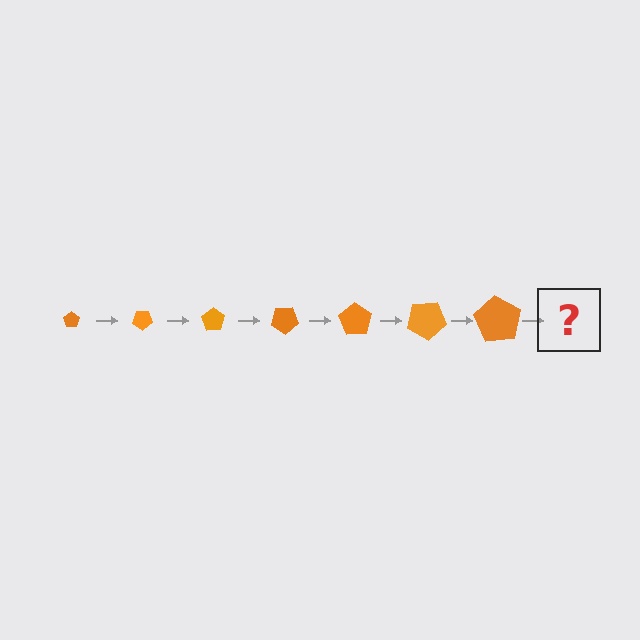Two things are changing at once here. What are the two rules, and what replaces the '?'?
The two rules are that the pentagon grows larger each step and it rotates 35 degrees each step. The '?' should be a pentagon, larger than the previous one and rotated 245 degrees from the start.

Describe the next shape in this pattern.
It should be a pentagon, larger than the previous one and rotated 245 degrees from the start.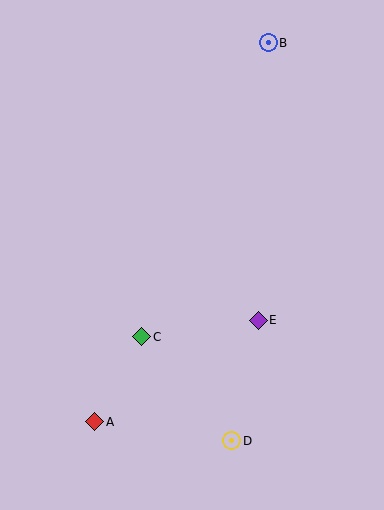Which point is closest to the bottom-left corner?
Point A is closest to the bottom-left corner.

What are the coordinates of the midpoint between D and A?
The midpoint between D and A is at (163, 431).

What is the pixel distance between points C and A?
The distance between C and A is 97 pixels.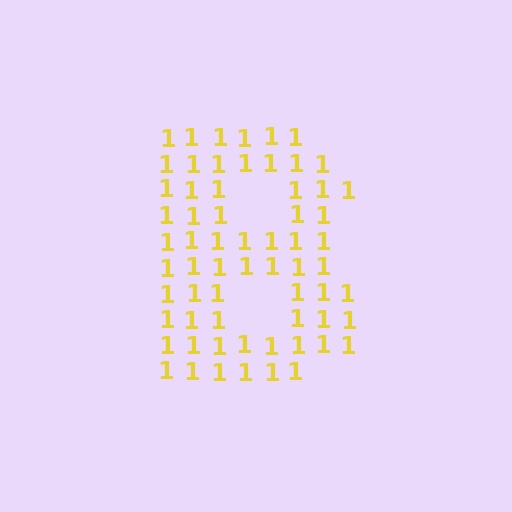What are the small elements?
The small elements are digit 1's.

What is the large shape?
The large shape is the letter B.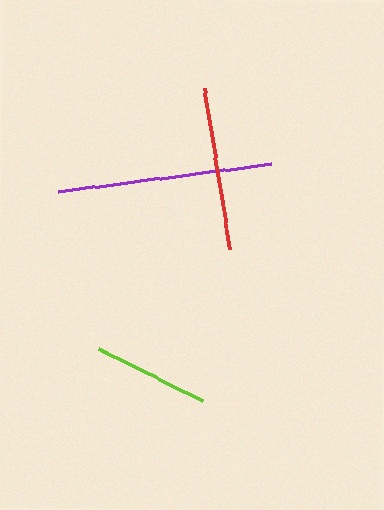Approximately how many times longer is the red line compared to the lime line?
The red line is approximately 1.4 times the length of the lime line.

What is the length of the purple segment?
The purple segment is approximately 215 pixels long.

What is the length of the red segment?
The red segment is approximately 163 pixels long.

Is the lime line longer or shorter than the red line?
The red line is longer than the lime line.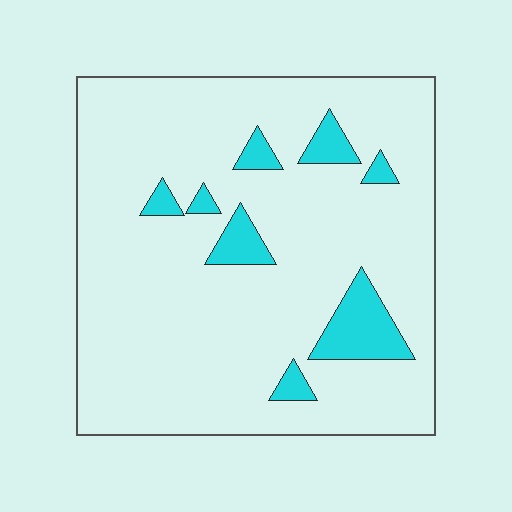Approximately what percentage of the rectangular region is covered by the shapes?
Approximately 10%.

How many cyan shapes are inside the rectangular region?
8.